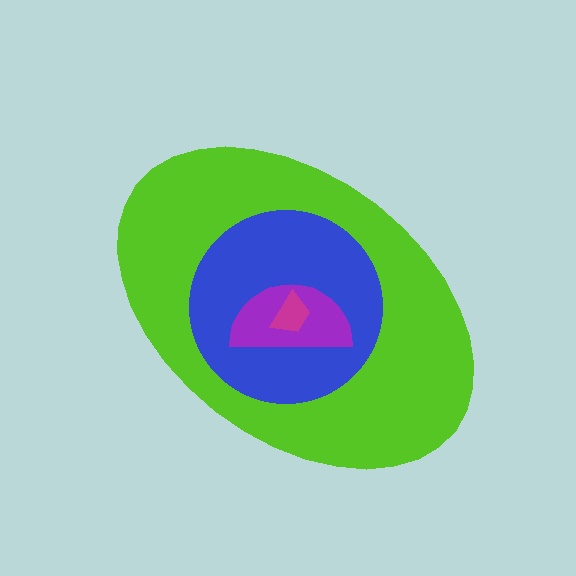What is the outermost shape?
The lime ellipse.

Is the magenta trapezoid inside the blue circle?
Yes.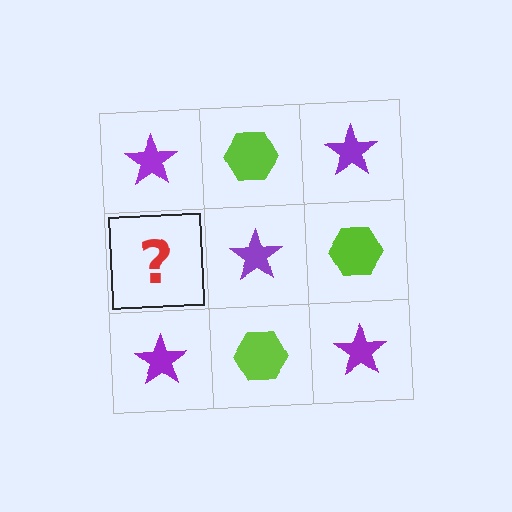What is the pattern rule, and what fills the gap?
The rule is that it alternates purple star and lime hexagon in a checkerboard pattern. The gap should be filled with a lime hexagon.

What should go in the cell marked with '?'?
The missing cell should contain a lime hexagon.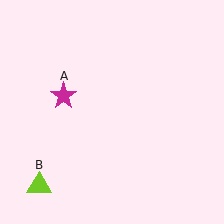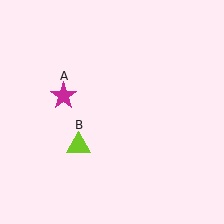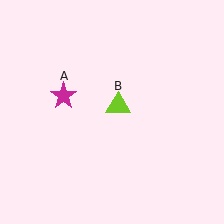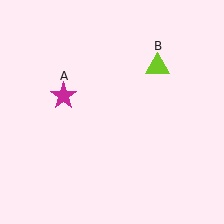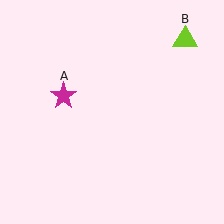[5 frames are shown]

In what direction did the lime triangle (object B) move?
The lime triangle (object B) moved up and to the right.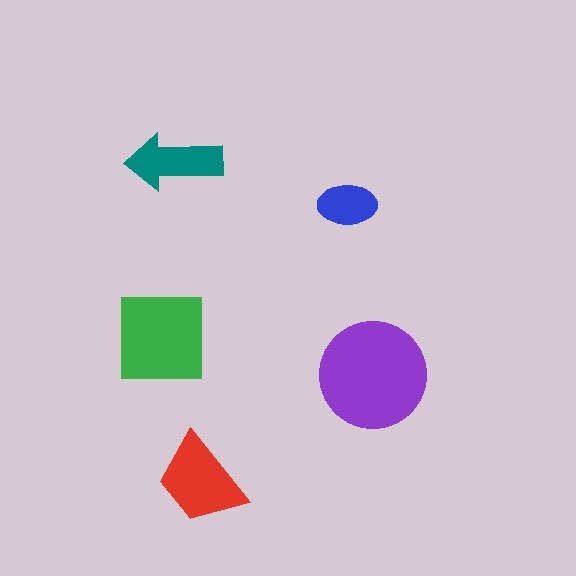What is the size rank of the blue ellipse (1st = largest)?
5th.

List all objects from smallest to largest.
The blue ellipse, the teal arrow, the red trapezoid, the green square, the purple circle.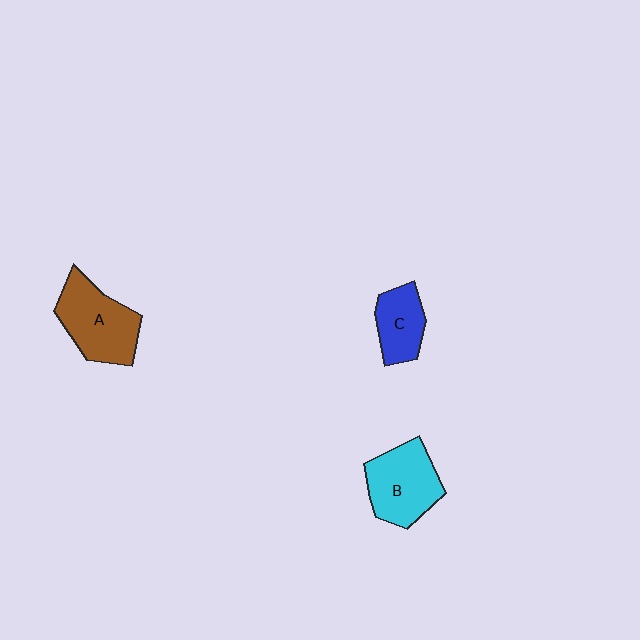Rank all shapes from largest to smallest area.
From largest to smallest: A (brown), B (cyan), C (blue).